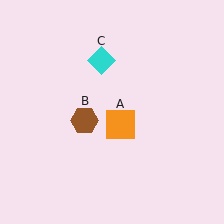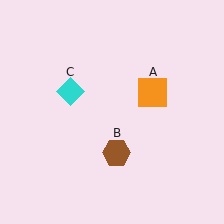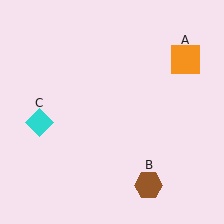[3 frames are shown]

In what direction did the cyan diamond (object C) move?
The cyan diamond (object C) moved down and to the left.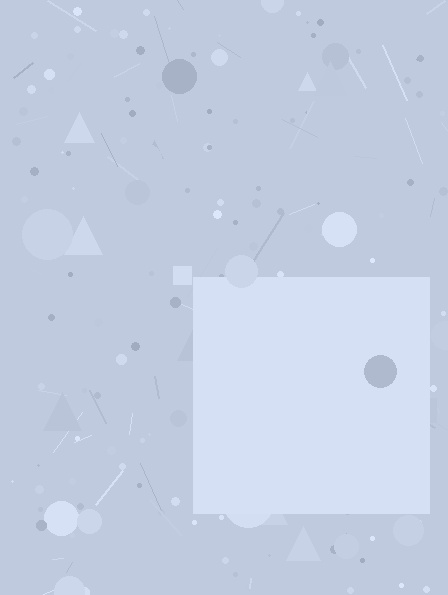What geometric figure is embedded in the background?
A square is embedded in the background.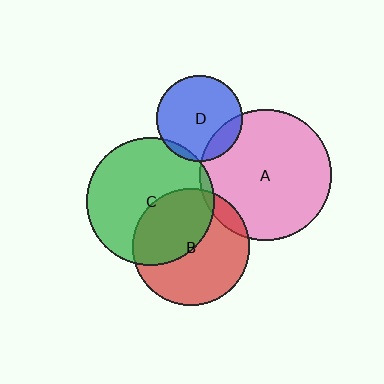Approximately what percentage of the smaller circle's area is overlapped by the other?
Approximately 5%.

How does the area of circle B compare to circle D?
Approximately 1.9 times.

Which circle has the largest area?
Circle A (pink).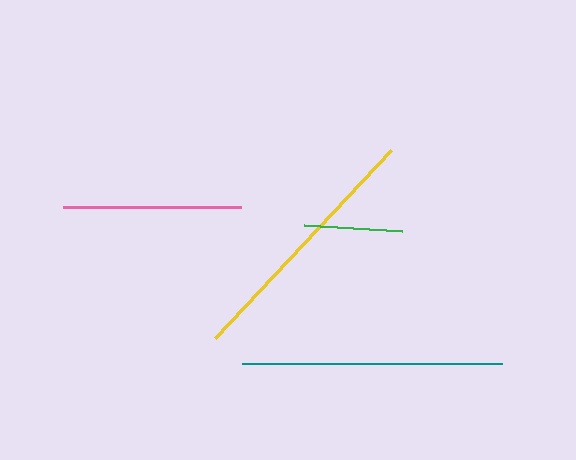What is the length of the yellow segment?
The yellow segment is approximately 257 pixels long.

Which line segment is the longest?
The teal line is the longest at approximately 260 pixels.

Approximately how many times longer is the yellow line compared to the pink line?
The yellow line is approximately 1.4 times the length of the pink line.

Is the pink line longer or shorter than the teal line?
The teal line is longer than the pink line.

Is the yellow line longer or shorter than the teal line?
The teal line is longer than the yellow line.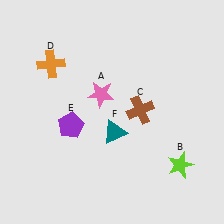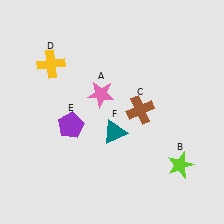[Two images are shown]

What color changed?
The cross (D) changed from orange in Image 1 to yellow in Image 2.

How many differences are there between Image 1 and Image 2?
There is 1 difference between the two images.